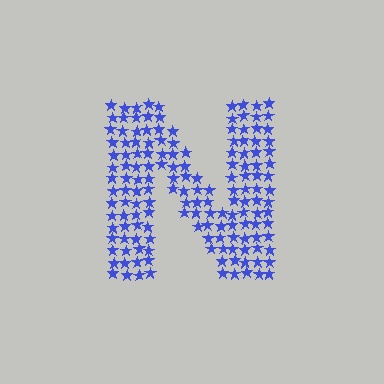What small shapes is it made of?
It is made of small stars.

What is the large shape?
The large shape is the letter N.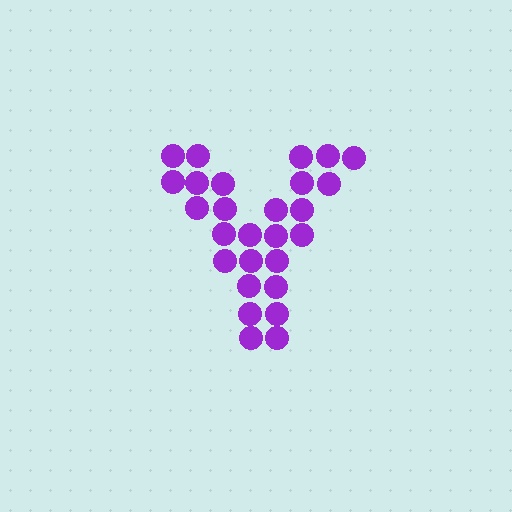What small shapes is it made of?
It is made of small circles.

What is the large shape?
The large shape is the letter Y.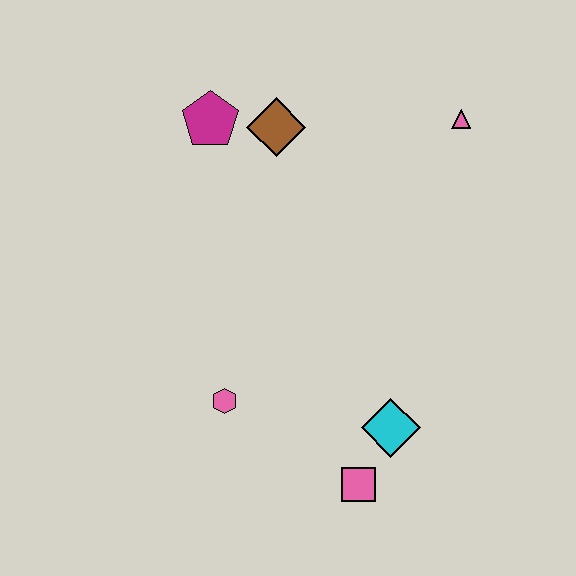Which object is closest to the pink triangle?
The brown diamond is closest to the pink triangle.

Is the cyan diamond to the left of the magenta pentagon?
No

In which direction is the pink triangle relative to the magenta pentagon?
The pink triangle is to the right of the magenta pentagon.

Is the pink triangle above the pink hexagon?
Yes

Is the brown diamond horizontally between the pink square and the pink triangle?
No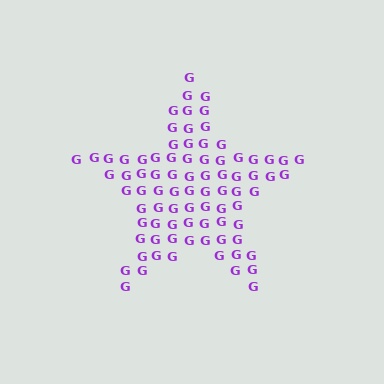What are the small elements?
The small elements are letter G's.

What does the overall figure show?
The overall figure shows a star.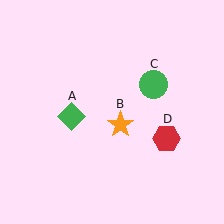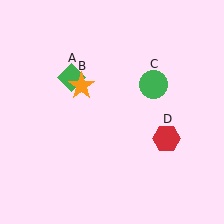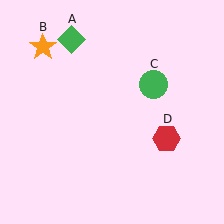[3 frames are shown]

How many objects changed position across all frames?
2 objects changed position: green diamond (object A), orange star (object B).